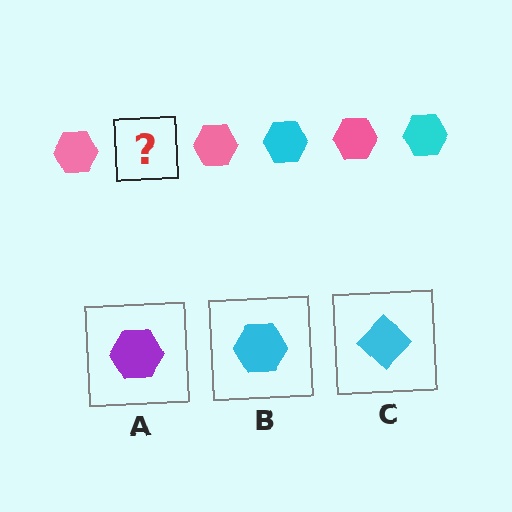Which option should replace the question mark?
Option B.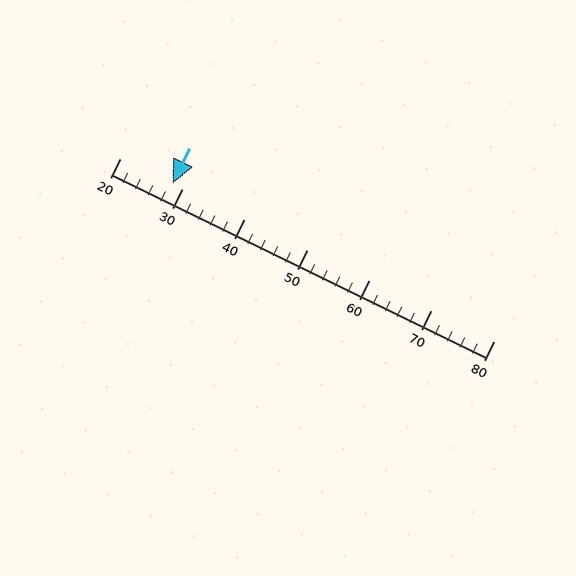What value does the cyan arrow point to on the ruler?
The cyan arrow points to approximately 28.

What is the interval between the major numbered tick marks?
The major tick marks are spaced 10 units apart.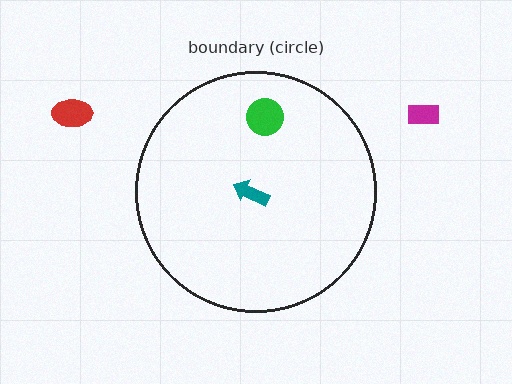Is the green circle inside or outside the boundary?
Inside.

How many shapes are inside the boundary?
2 inside, 2 outside.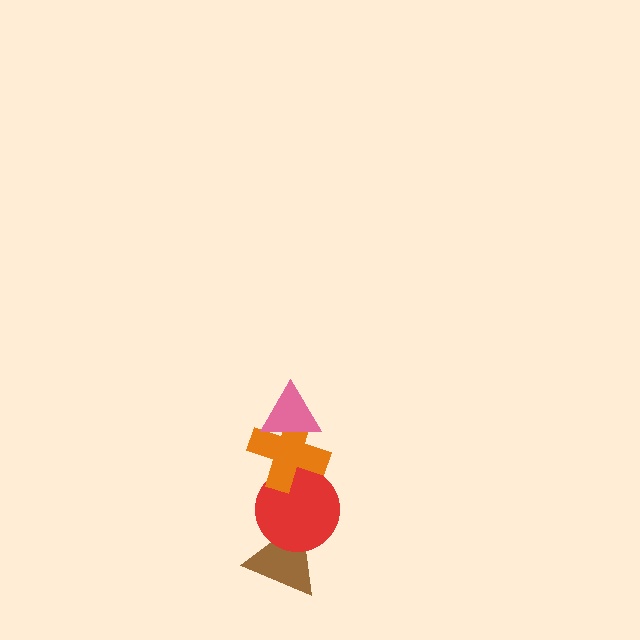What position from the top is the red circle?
The red circle is 3rd from the top.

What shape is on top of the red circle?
The orange cross is on top of the red circle.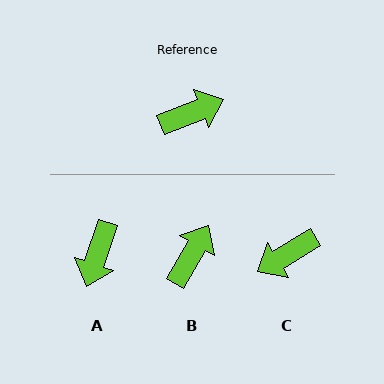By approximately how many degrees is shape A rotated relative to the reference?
Approximately 130 degrees clockwise.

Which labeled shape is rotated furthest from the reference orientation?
C, about 170 degrees away.